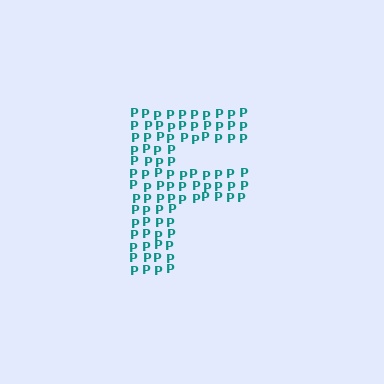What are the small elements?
The small elements are letter P's.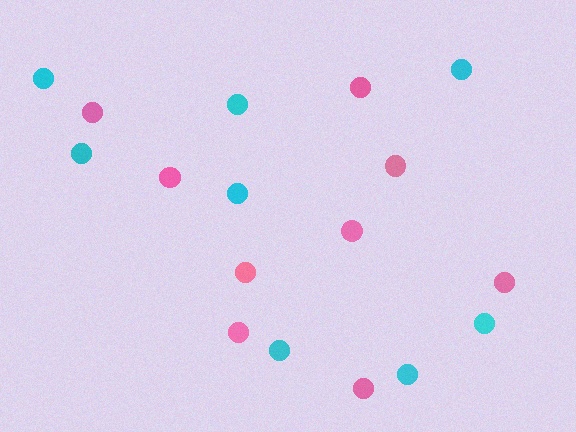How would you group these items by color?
There are 2 groups: one group of cyan circles (8) and one group of pink circles (9).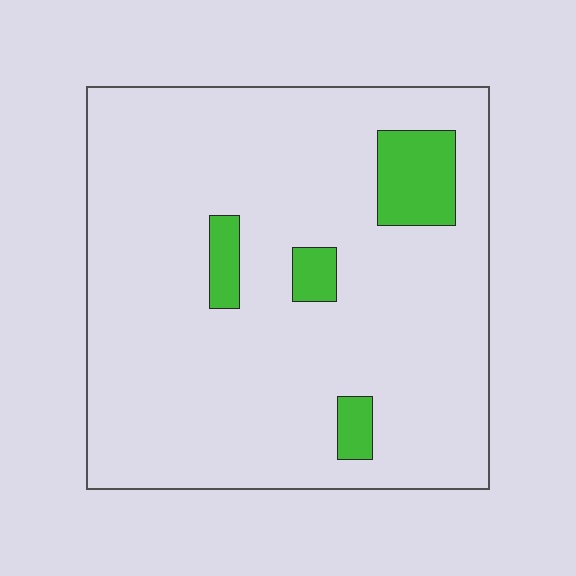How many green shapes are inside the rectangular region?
4.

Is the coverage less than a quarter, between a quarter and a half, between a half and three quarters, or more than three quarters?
Less than a quarter.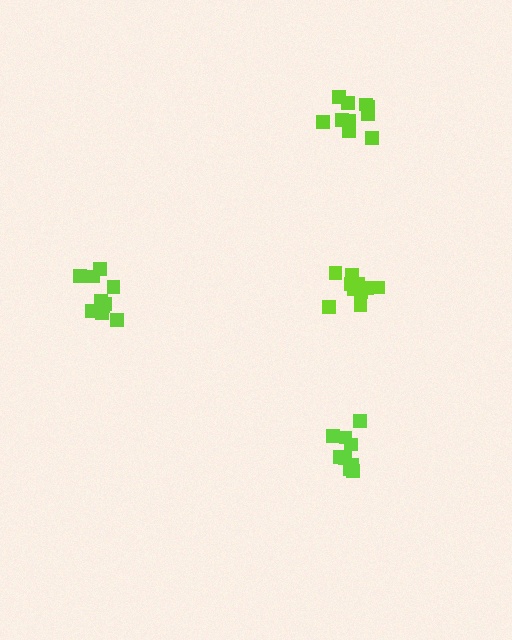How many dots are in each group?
Group 1: 11 dots, Group 2: 11 dots, Group 3: 10 dots, Group 4: 9 dots (41 total).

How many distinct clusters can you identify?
There are 4 distinct clusters.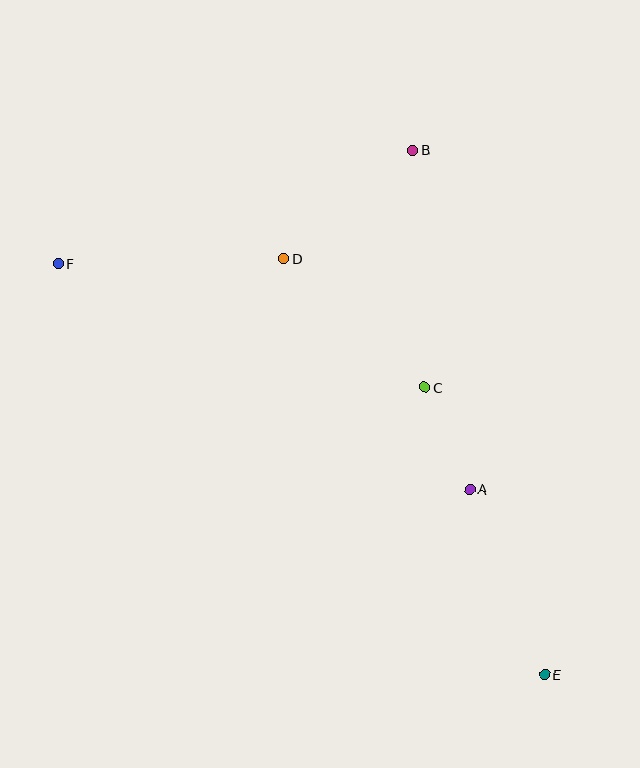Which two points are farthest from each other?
Points E and F are farthest from each other.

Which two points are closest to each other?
Points A and C are closest to each other.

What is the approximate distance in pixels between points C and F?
The distance between C and F is approximately 387 pixels.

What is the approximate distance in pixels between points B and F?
The distance between B and F is approximately 372 pixels.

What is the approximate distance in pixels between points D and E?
The distance between D and E is approximately 491 pixels.